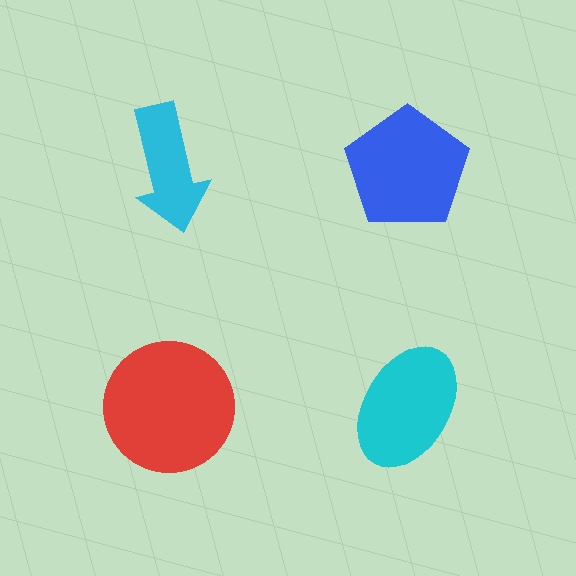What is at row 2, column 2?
A cyan ellipse.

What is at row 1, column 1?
A cyan arrow.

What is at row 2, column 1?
A red circle.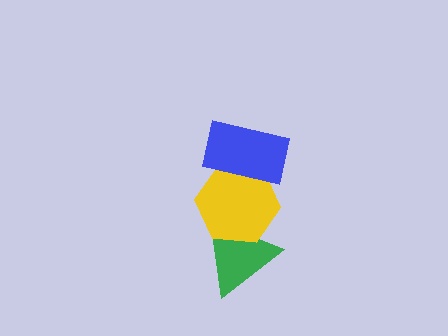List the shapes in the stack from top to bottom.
From top to bottom: the blue rectangle, the yellow hexagon, the green triangle.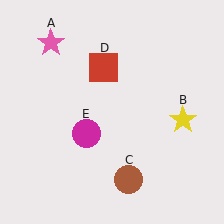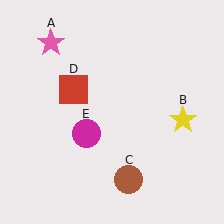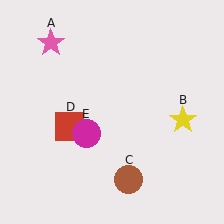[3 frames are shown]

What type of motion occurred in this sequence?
The red square (object D) rotated counterclockwise around the center of the scene.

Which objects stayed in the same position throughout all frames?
Pink star (object A) and yellow star (object B) and brown circle (object C) and magenta circle (object E) remained stationary.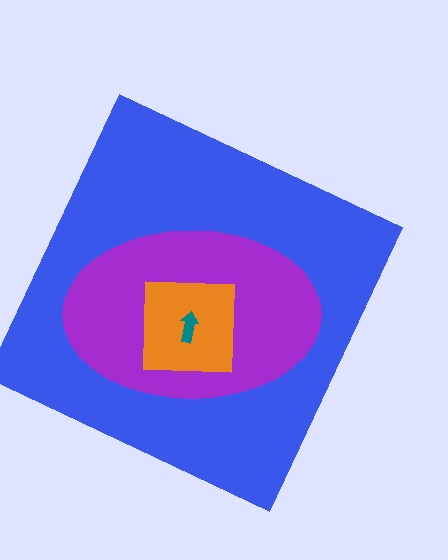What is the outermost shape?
The blue square.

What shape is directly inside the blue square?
The purple ellipse.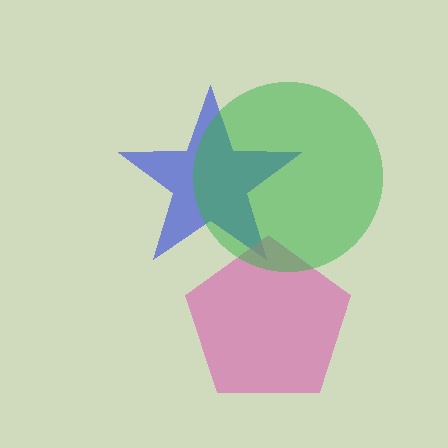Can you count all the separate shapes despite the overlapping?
Yes, there are 3 separate shapes.